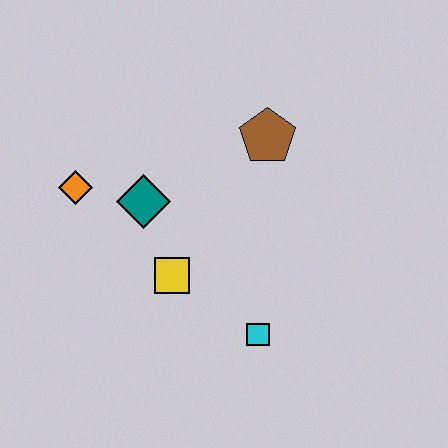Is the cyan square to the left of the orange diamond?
No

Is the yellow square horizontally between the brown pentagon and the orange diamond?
Yes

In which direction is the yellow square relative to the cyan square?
The yellow square is to the left of the cyan square.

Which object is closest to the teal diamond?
The orange diamond is closest to the teal diamond.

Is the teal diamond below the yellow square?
No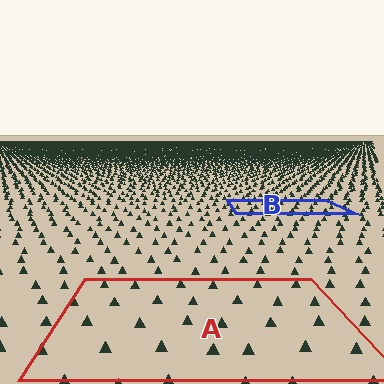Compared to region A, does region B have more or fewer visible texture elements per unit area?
Region B has more texture elements per unit area — they are packed more densely because it is farther away.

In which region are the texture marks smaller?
The texture marks are smaller in region B, because it is farther away.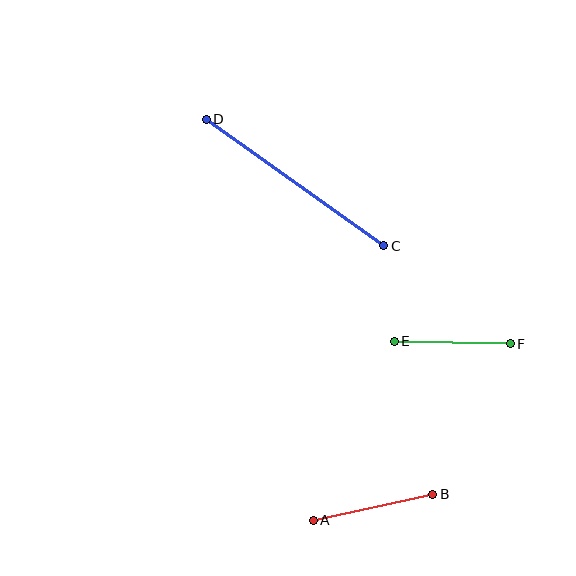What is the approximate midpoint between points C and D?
The midpoint is at approximately (295, 183) pixels.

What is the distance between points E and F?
The distance is approximately 116 pixels.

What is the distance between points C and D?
The distance is approximately 218 pixels.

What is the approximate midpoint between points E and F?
The midpoint is at approximately (452, 342) pixels.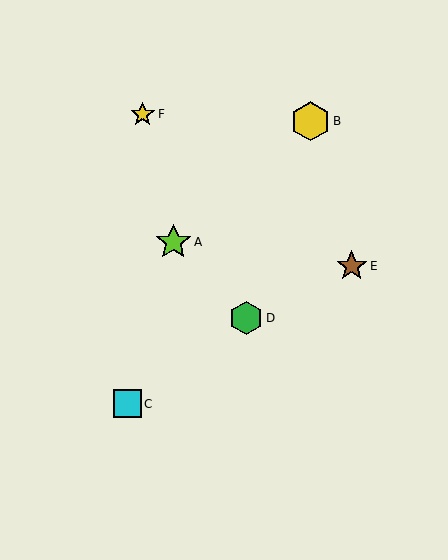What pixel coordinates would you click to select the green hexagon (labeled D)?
Click at (246, 318) to select the green hexagon D.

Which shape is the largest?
The yellow hexagon (labeled B) is the largest.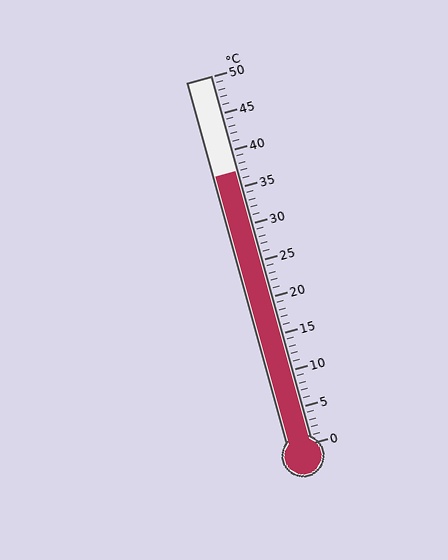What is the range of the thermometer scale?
The thermometer scale ranges from 0°C to 50°C.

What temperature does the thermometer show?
The thermometer shows approximately 37°C.